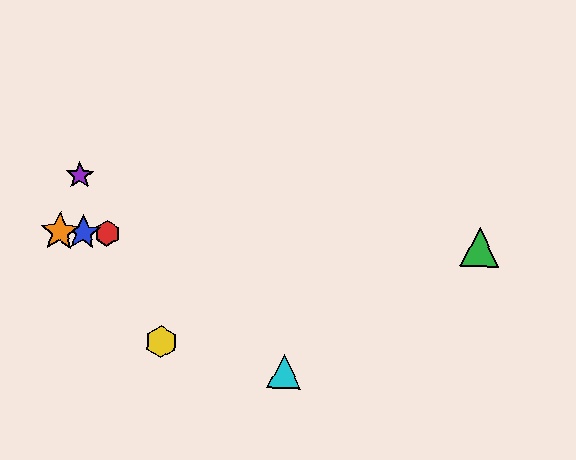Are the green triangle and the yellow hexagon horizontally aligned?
No, the green triangle is at y≈248 and the yellow hexagon is at y≈342.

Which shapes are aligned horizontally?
The red hexagon, the blue star, the green triangle, the orange star are aligned horizontally.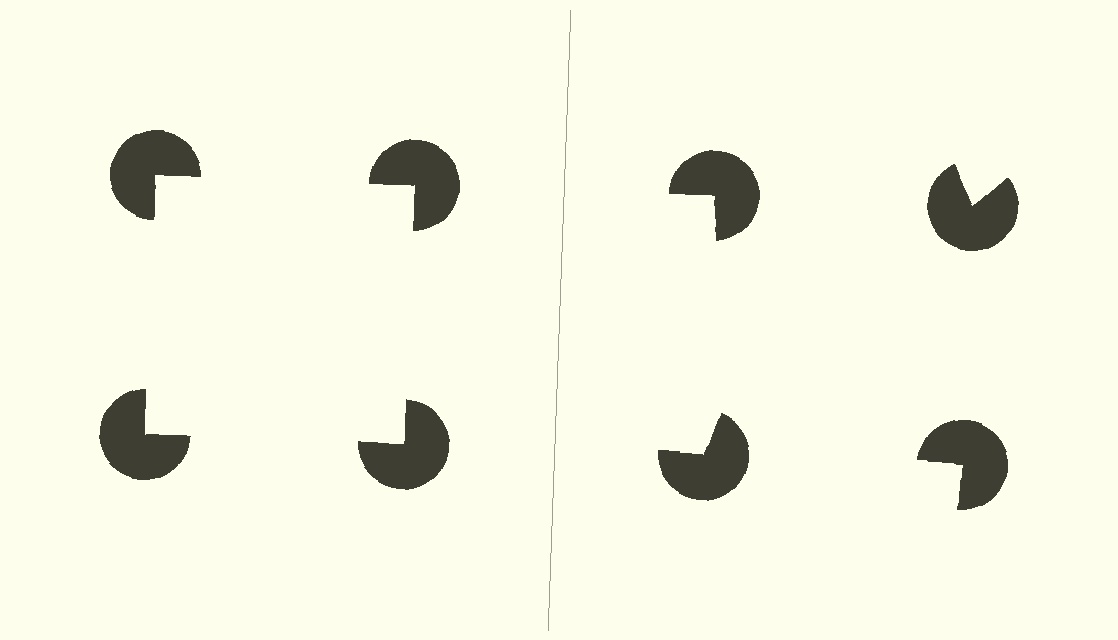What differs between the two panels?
The pac-man discs are positioned identically on both sides; only the wedge orientations differ. On the left they align to a square; on the right they are misaligned.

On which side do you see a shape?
An illusory square appears on the left side. On the right side the wedge cuts are rotated, so no coherent shape forms.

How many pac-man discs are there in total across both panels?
8 — 4 on each side.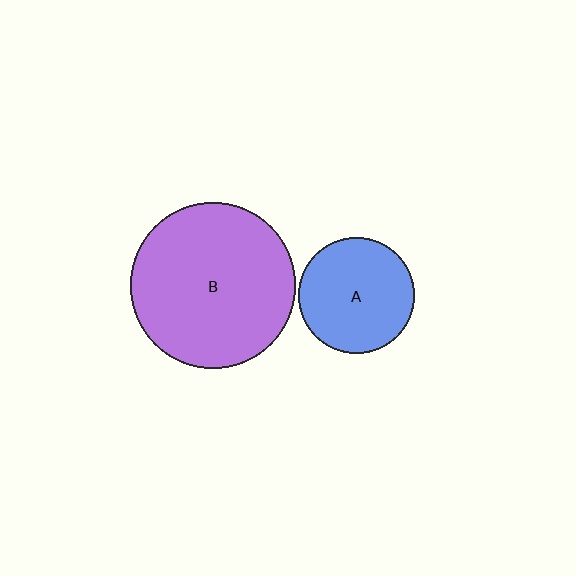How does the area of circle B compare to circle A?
Approximately 2.0 times.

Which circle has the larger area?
Circle B (purple).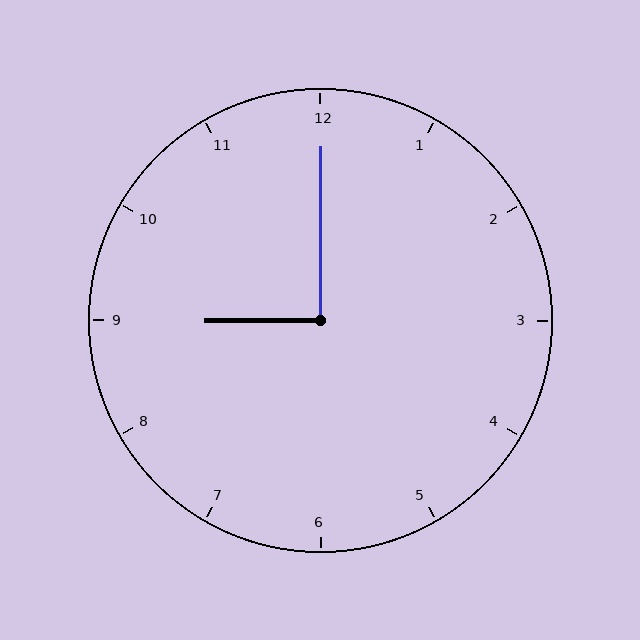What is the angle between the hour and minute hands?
Approximately 90 degrees.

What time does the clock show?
9:00.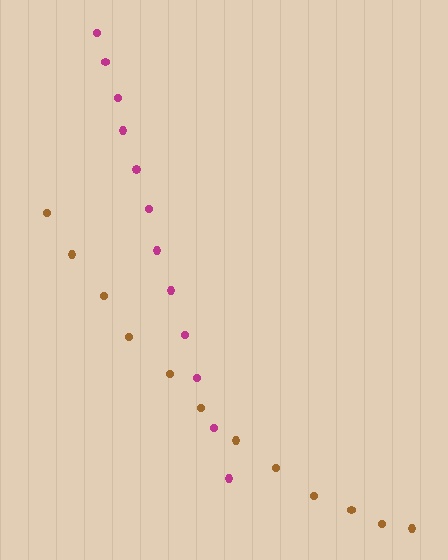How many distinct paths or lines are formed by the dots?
There are 2 distinct paths.